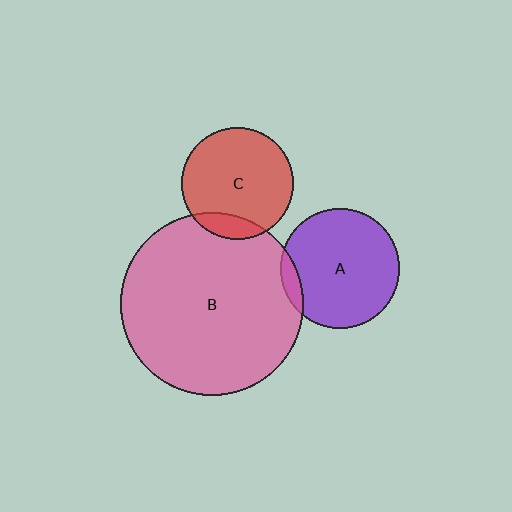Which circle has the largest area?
Circle B (pink).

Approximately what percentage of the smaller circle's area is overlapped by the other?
Approximately 10%.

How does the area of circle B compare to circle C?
Approximately 2.7 times.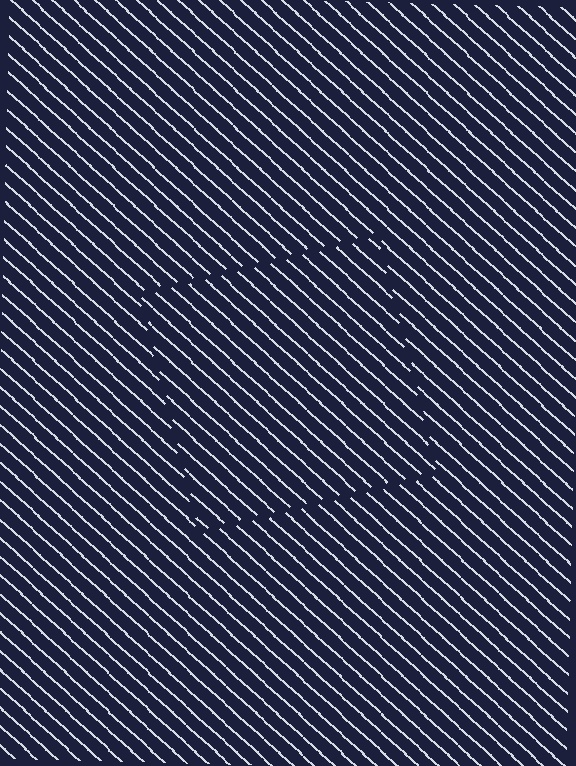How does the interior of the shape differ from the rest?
The interior of the shape contains the same grating, shifted by half a period — the contour is defined by the phase discontinuity where line-ends from the inner and outer gratings abut.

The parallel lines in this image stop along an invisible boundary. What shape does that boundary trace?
An illusory square. The interior of the shape contains the same grating, shifted by half a period — the contour is defined by the phase discontinuity where line-ends from the inner and outer gratings abut.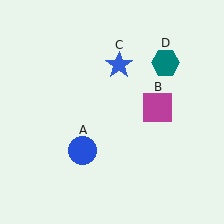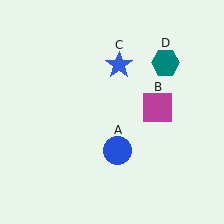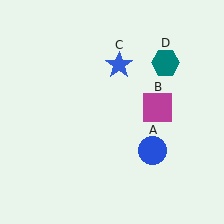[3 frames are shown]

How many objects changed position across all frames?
1 object changed position: blue circle (object A).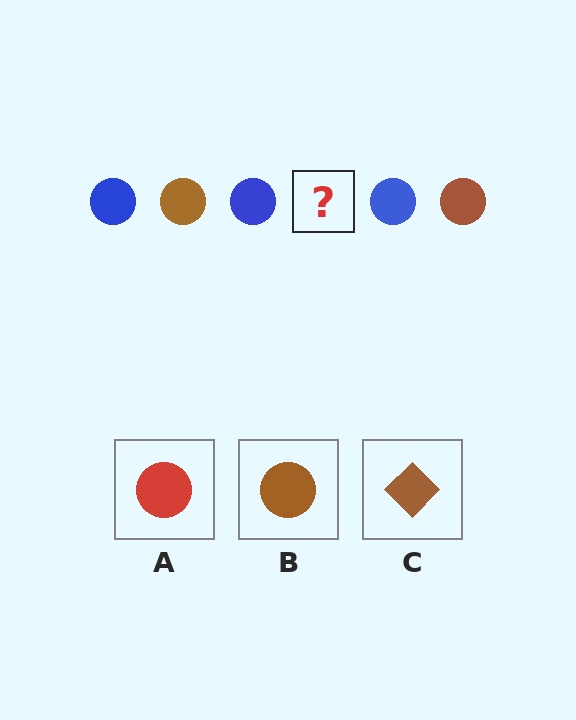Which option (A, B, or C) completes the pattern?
B.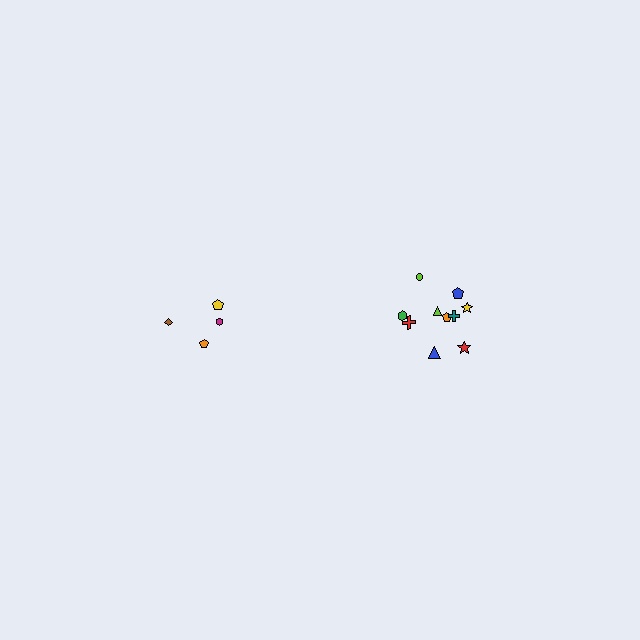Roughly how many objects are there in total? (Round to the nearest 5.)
Roughly 15 objects in total.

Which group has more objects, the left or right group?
The right group.